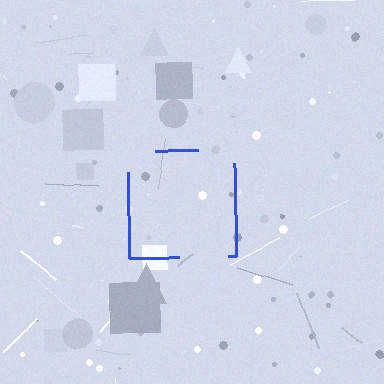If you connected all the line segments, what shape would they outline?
They would outline a square.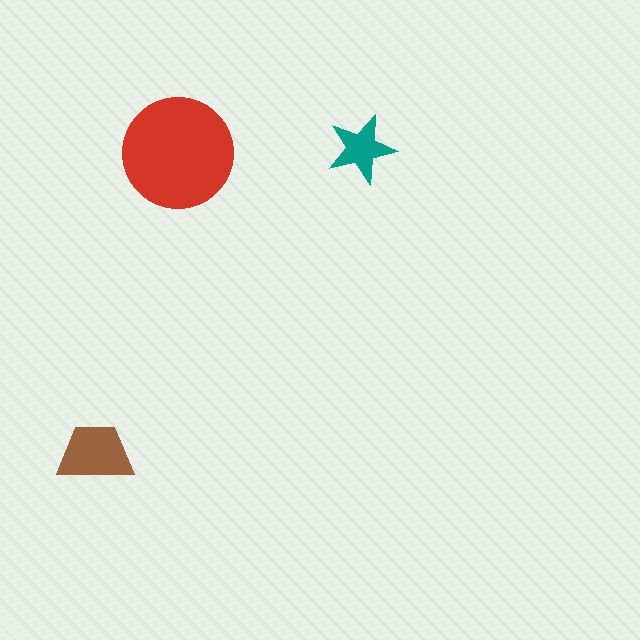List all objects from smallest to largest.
The teal star, the brown trapezoid, the red circle.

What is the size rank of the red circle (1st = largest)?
1st.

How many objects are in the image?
There are 3 objects in the image.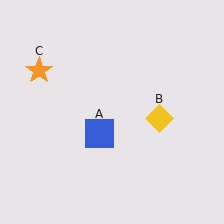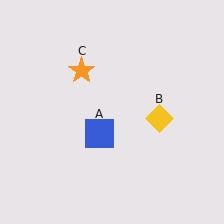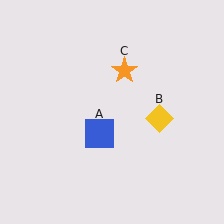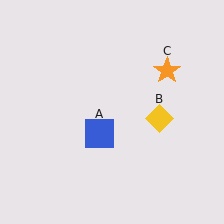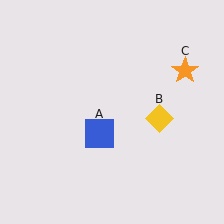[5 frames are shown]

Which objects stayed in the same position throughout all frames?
Blue square (object A) and yellow diamond (object B) remained stationary.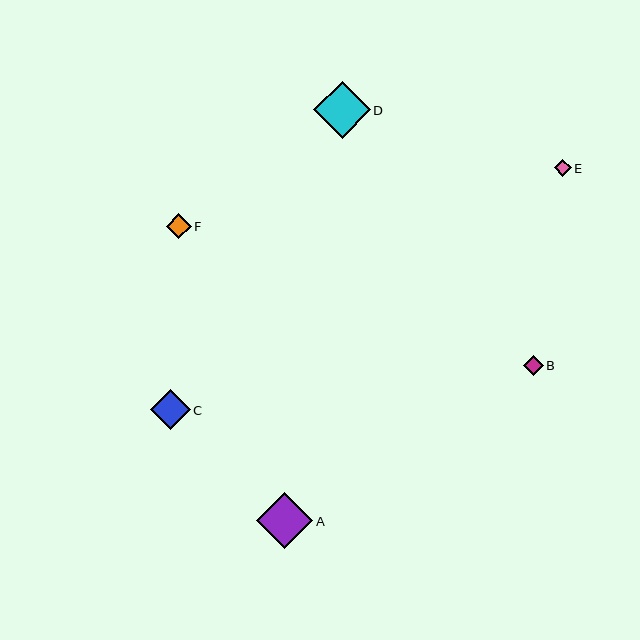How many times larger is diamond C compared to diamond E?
Diamond C is approximately 2.3 times the size of diamond E.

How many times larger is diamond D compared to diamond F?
Diamond D is approximately 2.3 times the size of diamond F.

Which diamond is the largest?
Diamond D is the largest with a size of approximately 57 pixels.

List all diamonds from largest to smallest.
From largest to smallest: D, A, C, F, B, E.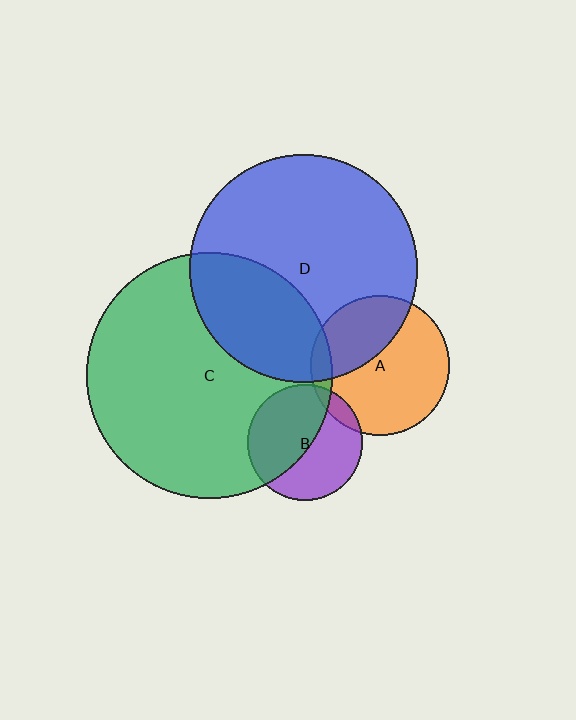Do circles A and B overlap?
Yes.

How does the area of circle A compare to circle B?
Approximately 1.4 times.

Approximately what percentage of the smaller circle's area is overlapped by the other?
Approximately 10%.